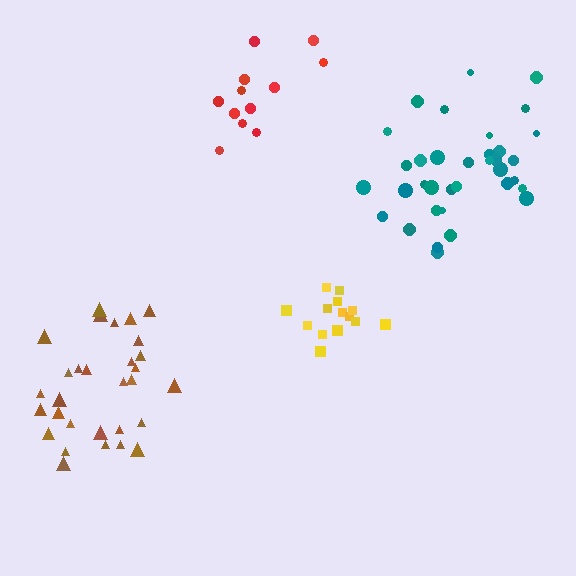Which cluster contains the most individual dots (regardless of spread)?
Teal (35).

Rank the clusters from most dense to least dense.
yellow, brown, teal, red.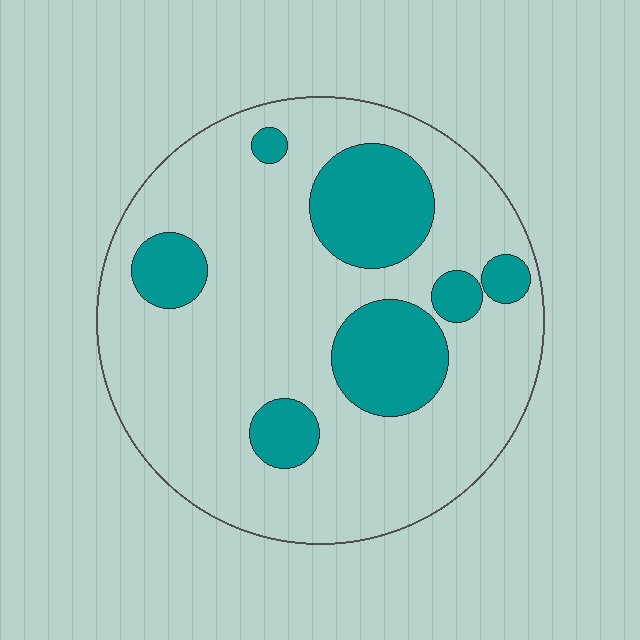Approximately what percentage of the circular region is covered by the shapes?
Approximately 25%.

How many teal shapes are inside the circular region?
7.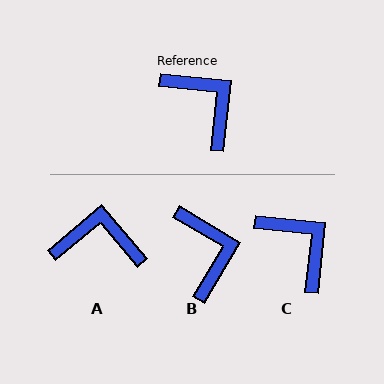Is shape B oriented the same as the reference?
No, it is off by about 25 degrees.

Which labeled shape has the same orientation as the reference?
C.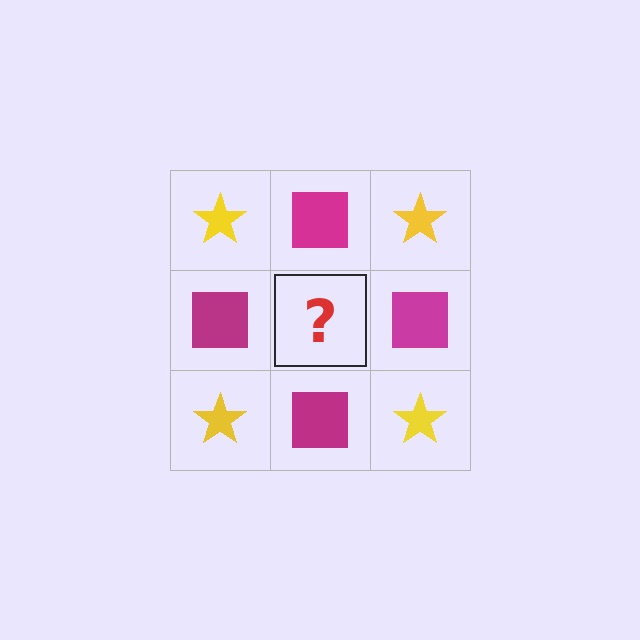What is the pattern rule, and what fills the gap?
The rule is that it alternates yellow star and magenta square in a checkerboard pattern. The gap should be filled with a yellow star.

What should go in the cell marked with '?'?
The missing cell should contain a yellow star.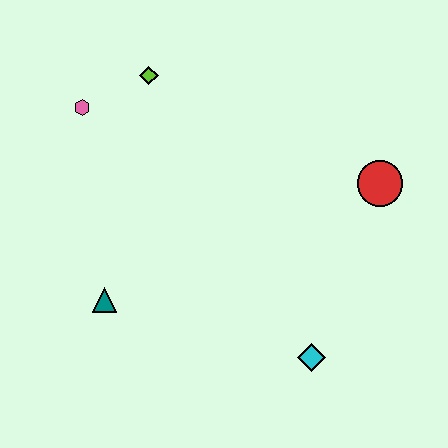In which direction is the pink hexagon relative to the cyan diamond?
The pink hexagon is above the cyan diamond.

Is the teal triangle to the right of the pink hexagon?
Yes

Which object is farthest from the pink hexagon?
The cyan diamond is farthest from the pink hexagon.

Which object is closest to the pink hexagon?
The lime diamond is closest to the pink hexagon.